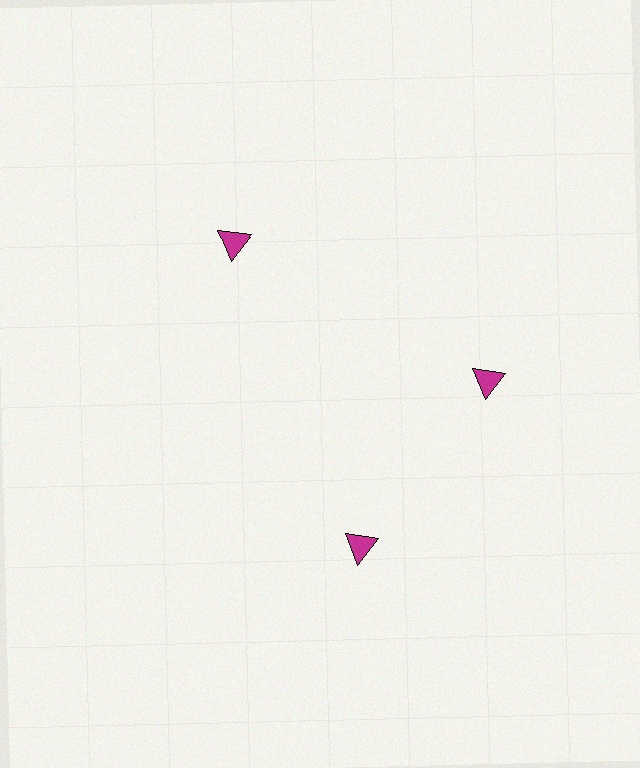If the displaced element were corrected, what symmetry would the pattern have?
It would have 3-fold rotational symmetry — the pattern would map onto itself every 120 degrees.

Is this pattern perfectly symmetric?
No. The 3 magenta triangles are arranged in a ring, but one element near the 7 o'clock position is rotated out of alignment along the ring, breaking the 3-fold rotational symmetry.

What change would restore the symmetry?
The symmetry would be restored by rotating it back into even spacing with its neighbors so that all 3 triangles sit at equal angles and equal distance from the center.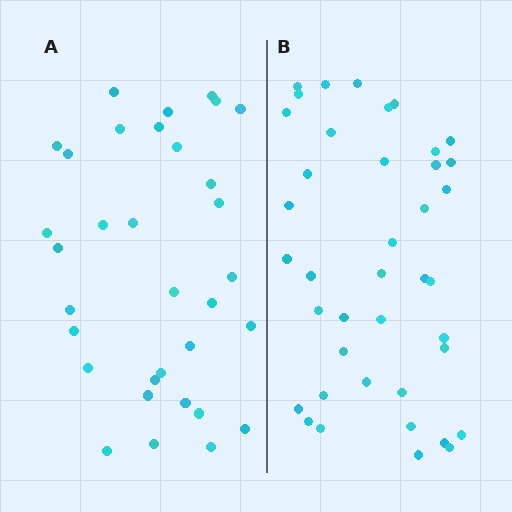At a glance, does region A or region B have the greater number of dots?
Region B (the right region) has more dots.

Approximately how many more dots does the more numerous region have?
Region B has roughly 8 or so more dots than region A.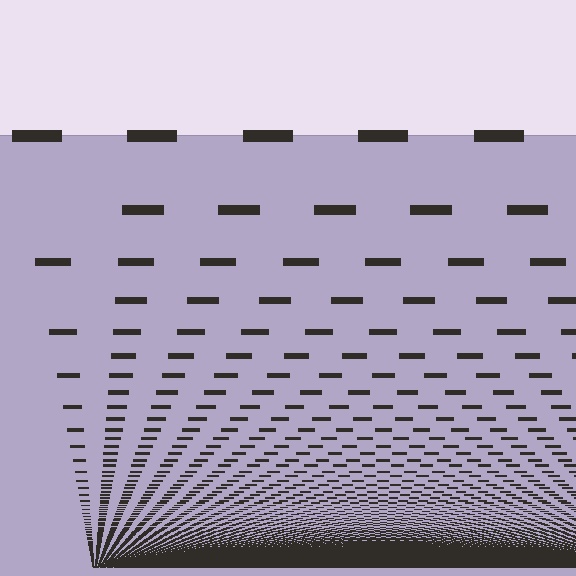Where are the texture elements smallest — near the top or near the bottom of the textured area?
Near the bottom.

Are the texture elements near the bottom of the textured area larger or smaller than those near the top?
Smaller. The gradient is inverted — elements near the bottom are smaller and denser.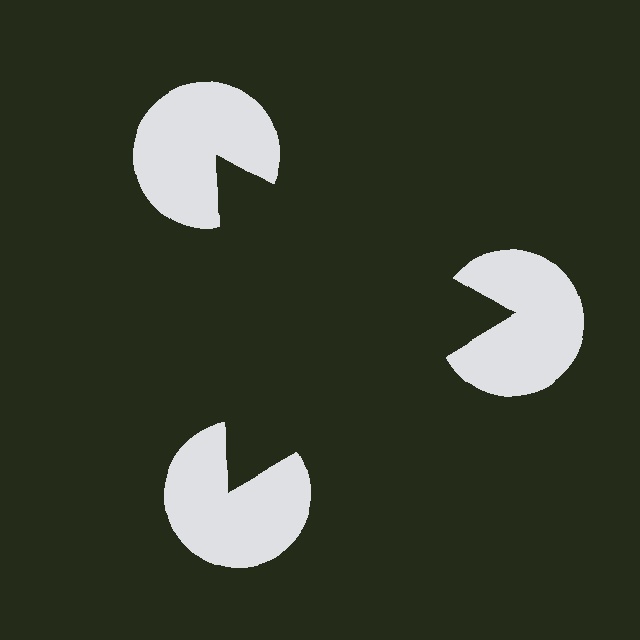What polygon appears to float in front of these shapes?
An illusory triangle — its edges are inferred from the aligned wedge cuts in the pac-man discs, not physically drawn.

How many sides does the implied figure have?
3 sides.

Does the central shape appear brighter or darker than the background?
It typically appears slightly darker than the background, even though no actual brightness change is drawn.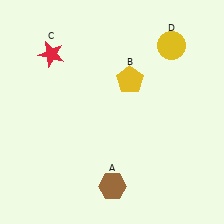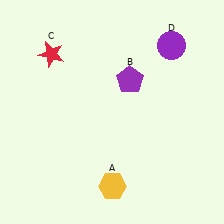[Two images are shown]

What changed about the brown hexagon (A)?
In Image 1, A is brown. In Image 2, it changed to yellow.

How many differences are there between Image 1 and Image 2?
There are 3 differences between the two images.